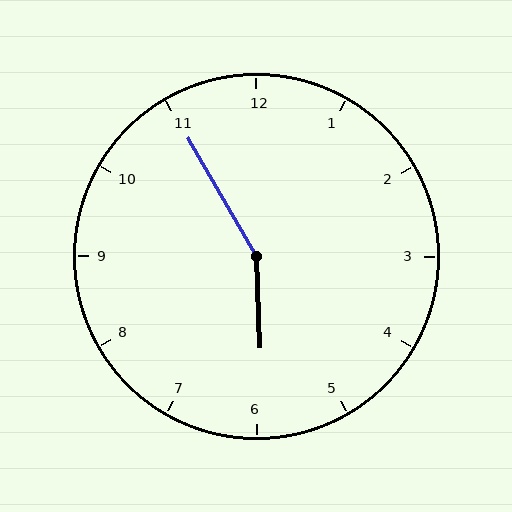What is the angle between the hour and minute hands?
Approximately 152 degrees.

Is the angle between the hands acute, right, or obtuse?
It is obtuse.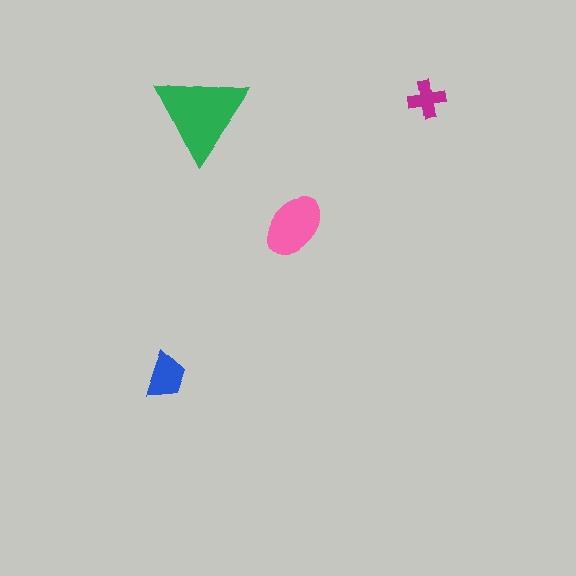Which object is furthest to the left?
The blue trapezoid is leftmost.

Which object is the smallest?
The magenta cross.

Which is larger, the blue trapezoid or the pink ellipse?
The pink ellipse.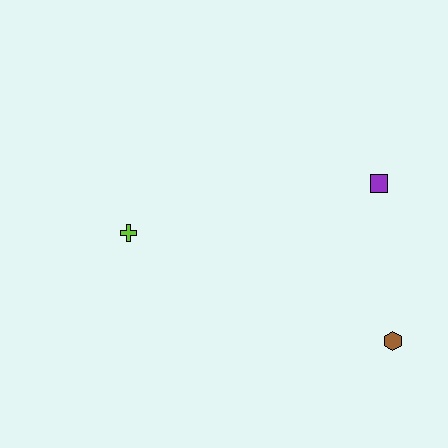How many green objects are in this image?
There are no green objects.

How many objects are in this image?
There are 3 objects.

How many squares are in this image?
There is 1 square.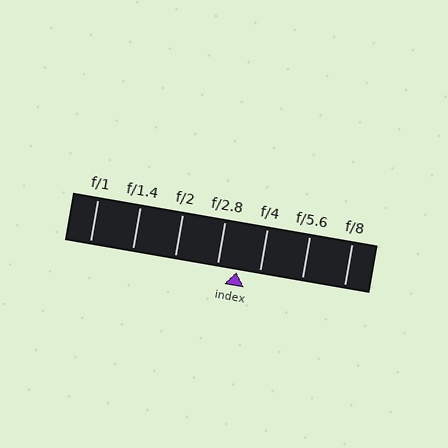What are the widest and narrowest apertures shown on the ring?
The widest aperture shown is f/1 and the narrowest is f/8.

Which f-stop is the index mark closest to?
The index mark is closest to f/2.8.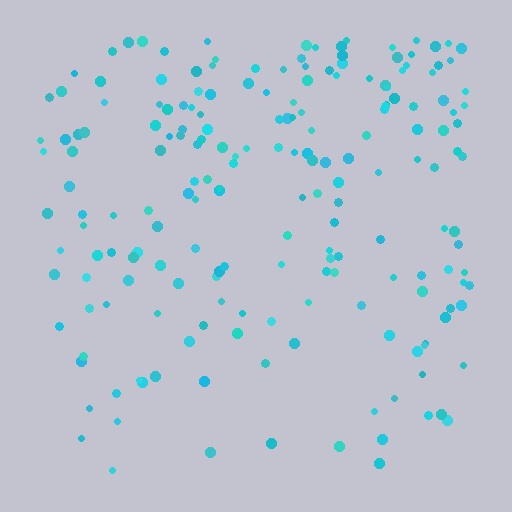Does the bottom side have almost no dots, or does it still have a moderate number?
Still a moderate number, just noticeably fewer than the top.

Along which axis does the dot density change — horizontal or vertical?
Vertical.